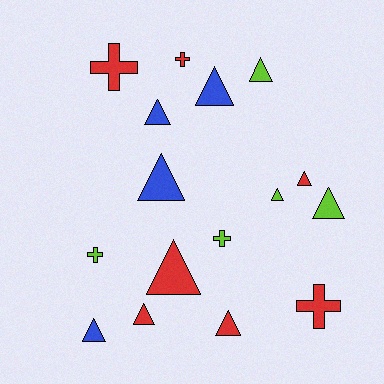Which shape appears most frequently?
Triangle, with 11 objects.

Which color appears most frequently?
Red, with 7 objects.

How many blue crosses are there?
There are no blue crosses.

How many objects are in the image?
There are 16 objects.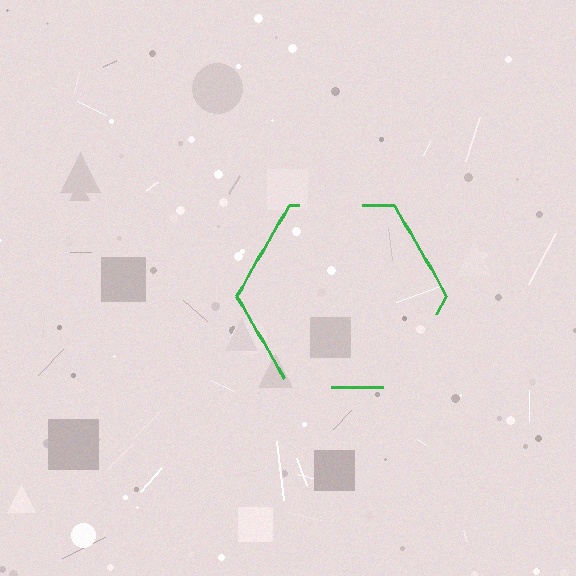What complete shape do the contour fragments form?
The contour fragments form a hexagon.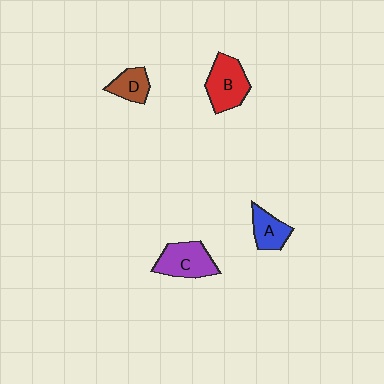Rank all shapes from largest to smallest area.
From largest to smallest: B (red), C (purple), A (blue), D (brown).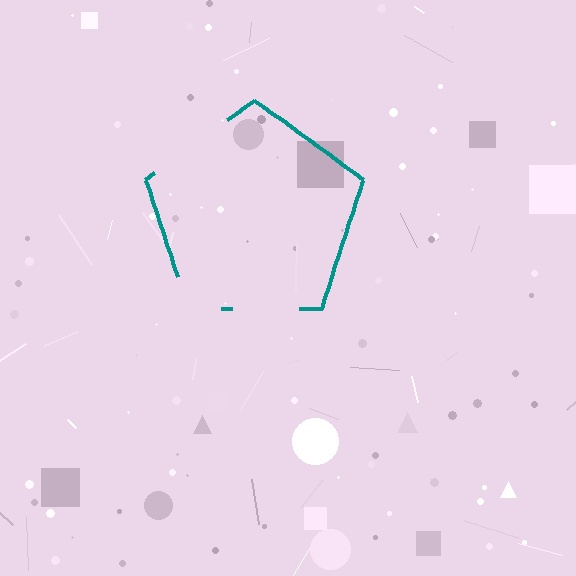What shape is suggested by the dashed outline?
The dashed outline suggests a pentagon.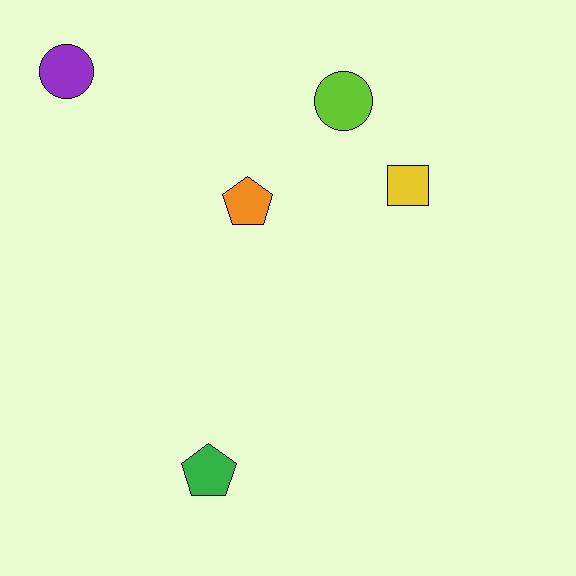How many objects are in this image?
There are 5 objects.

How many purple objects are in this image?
There is 1 purple object.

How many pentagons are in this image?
There are 2 pentagons.